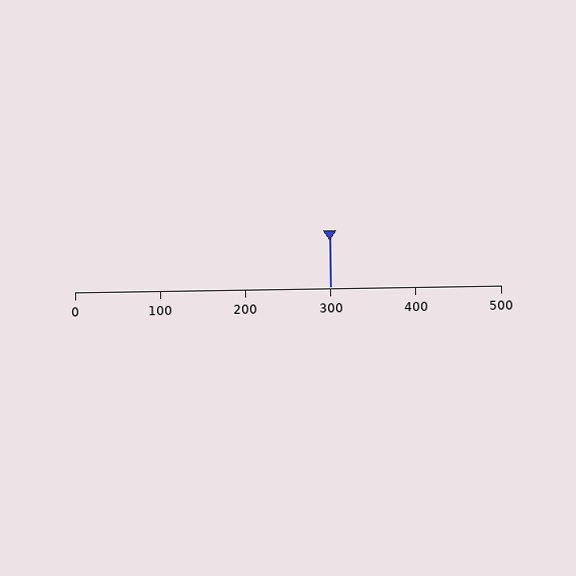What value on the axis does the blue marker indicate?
The marker indicates approximately 300.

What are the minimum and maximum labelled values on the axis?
The axis runs from 0 to 500.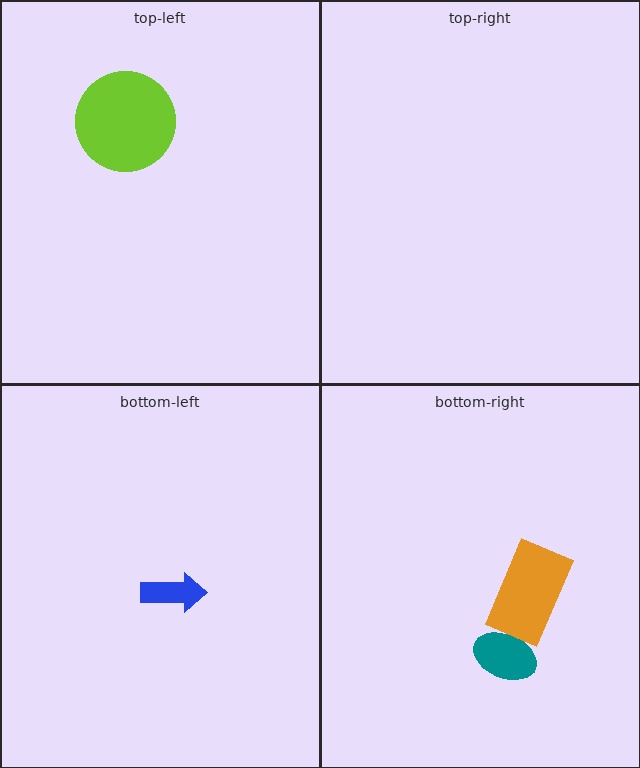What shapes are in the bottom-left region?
The blue arrow.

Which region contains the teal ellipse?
The bottom-right region.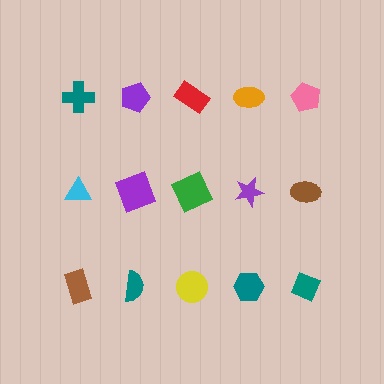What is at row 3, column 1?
A brown rectangle.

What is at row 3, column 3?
A yellow circle.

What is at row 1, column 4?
An orange ellipse.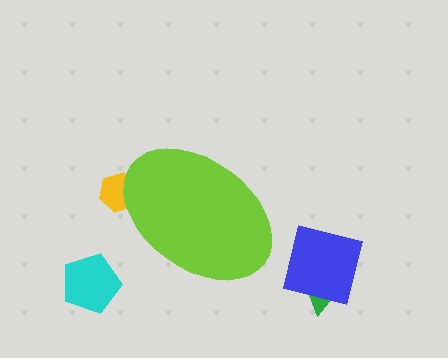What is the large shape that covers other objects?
A lime ellipse.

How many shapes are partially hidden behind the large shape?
1 shape is partially hidden.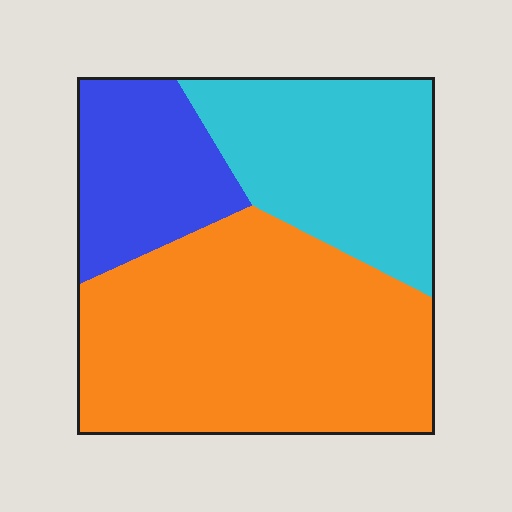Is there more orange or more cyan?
Orange.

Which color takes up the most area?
Orange, at roughly 50%.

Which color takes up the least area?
Blue, at roughly 20%.